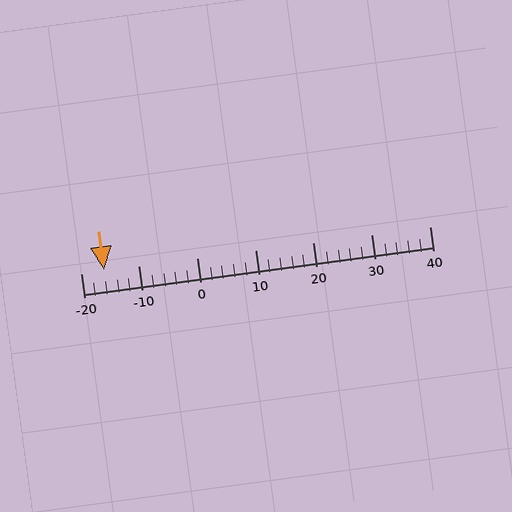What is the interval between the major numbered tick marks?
The major tick marks are spaced 10 units apart.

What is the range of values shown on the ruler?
The ruler shows values from -20 to 40.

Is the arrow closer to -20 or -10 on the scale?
The arrow is closer to -20.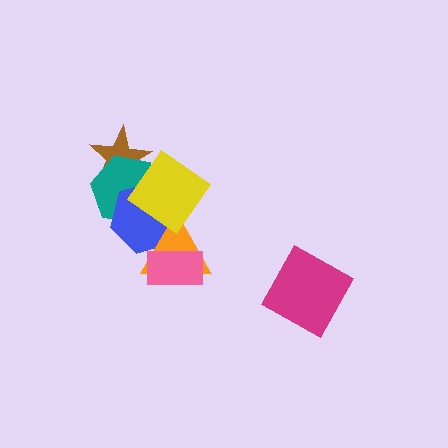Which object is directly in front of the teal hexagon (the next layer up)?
The blue hexagon is directly in front of the teal hexagon.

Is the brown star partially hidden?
Yes, it is partially covered by another shape.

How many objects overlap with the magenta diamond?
0 objects overlap with the magenta diamond.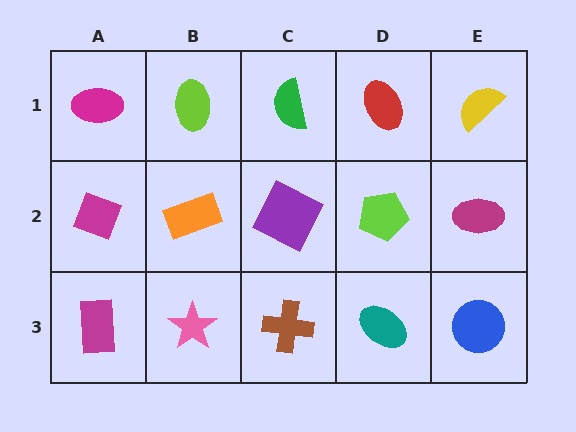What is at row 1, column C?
A green semicircle.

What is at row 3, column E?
A blue circle.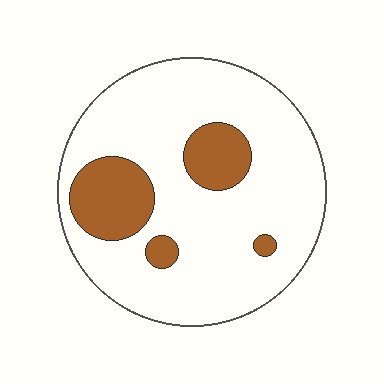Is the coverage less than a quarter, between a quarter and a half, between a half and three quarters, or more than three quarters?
Less than a quarter.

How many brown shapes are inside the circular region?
4.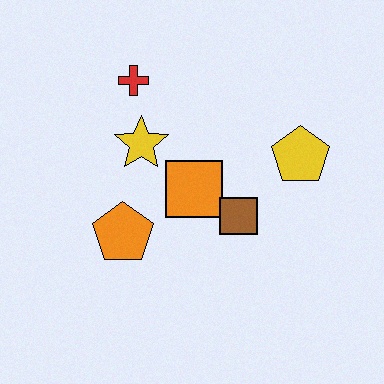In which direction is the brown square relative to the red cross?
The brown square is below the red cross.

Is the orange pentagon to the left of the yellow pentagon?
Yes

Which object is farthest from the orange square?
The red cross is farthest from the orange square.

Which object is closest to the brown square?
The orange square is closest to the brown square.